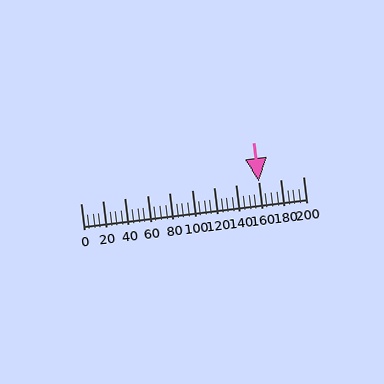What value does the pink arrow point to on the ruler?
The pink arrow points to approximately 160.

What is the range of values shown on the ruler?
The ruler shows values from 0 to 200.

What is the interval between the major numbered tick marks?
The major tick marks are spaced 20 units apart.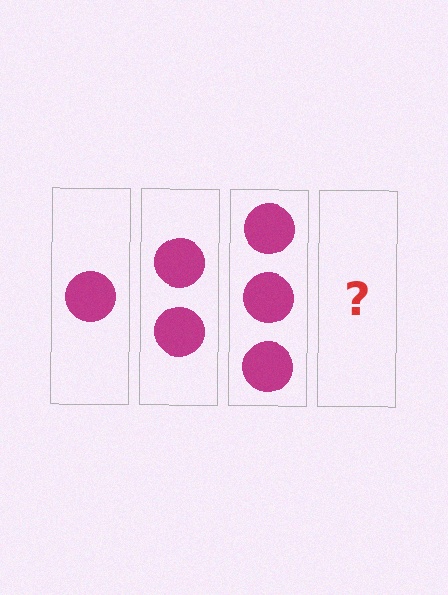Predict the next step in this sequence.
The next step is 4 circles.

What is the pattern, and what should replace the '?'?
The pattern is that each step adds one more circle. The '?' should be 4 circles.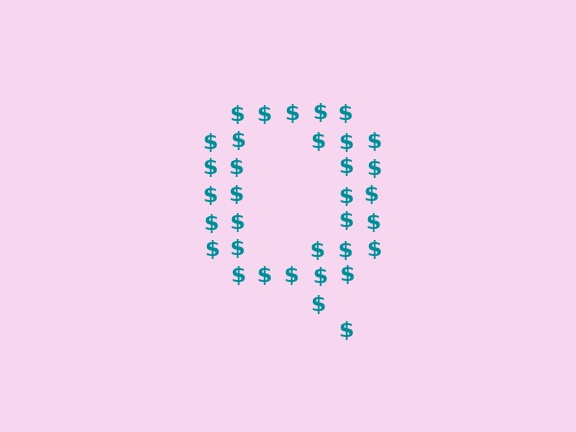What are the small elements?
The small elements are dollar signs.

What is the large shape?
The large shape is the letter Q.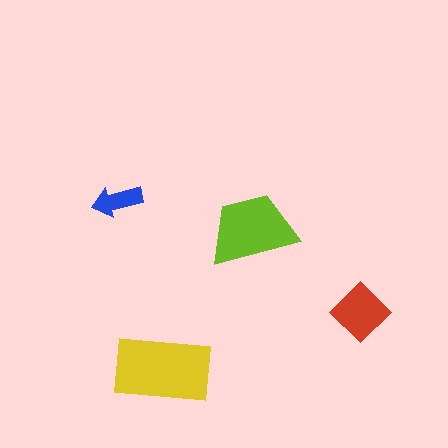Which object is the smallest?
The blue arrow.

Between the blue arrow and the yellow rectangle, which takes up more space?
The yellow rectangle.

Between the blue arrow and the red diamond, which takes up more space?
The red diamond.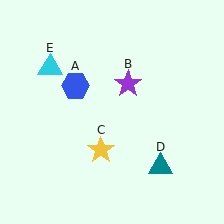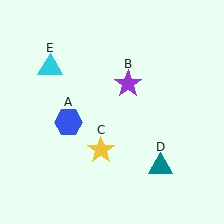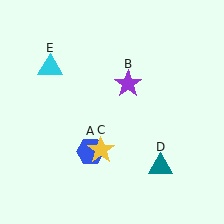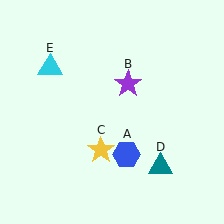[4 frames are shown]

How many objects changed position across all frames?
1 object changed position: blue hexagon (object A).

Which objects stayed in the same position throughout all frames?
Purple star (object B) and yellow star (object C) and teal triangle (object D) and cyan triangle (object E) remained stationary.